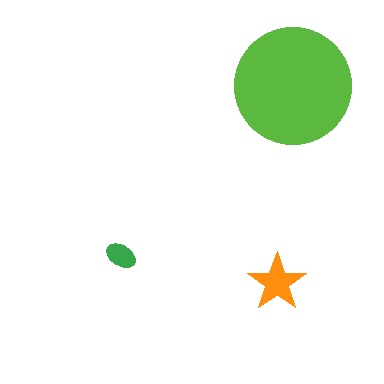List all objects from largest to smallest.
The lime circle, the orange star, the green ellipse.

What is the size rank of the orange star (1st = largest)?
2nd.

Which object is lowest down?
The orange star is bottommost.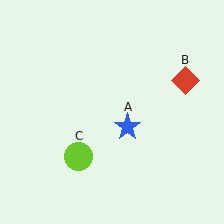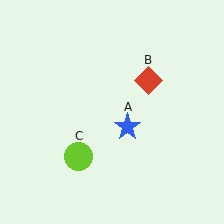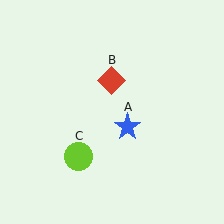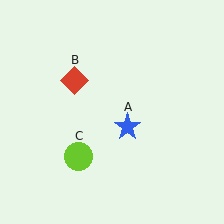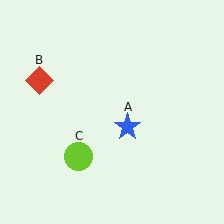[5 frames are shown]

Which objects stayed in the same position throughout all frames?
Blue star (object A) and lime circle (object C) remained stationary.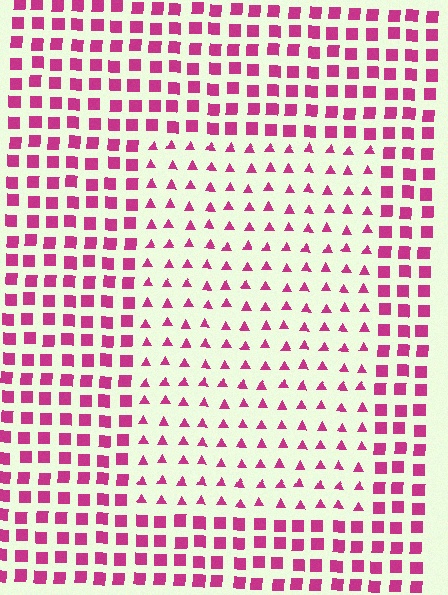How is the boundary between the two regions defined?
The boundary is defined by a change in element shape: triangles inside vs. squares outside. All elements share the same color and spacing.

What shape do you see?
I see a rectangle.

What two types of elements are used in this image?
The image uses triangles inside the rectangle region and squares outside it.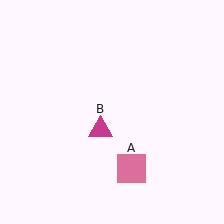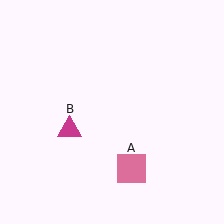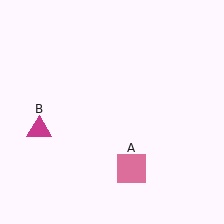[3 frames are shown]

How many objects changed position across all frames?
1 object changed position: magenta triangle (object B).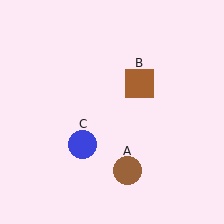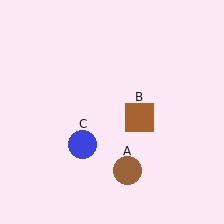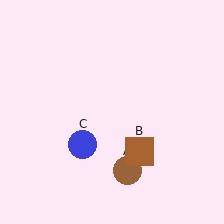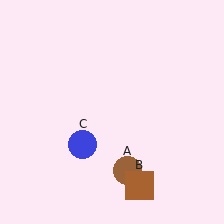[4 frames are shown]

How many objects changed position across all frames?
1 object changed position: brown square (object B).